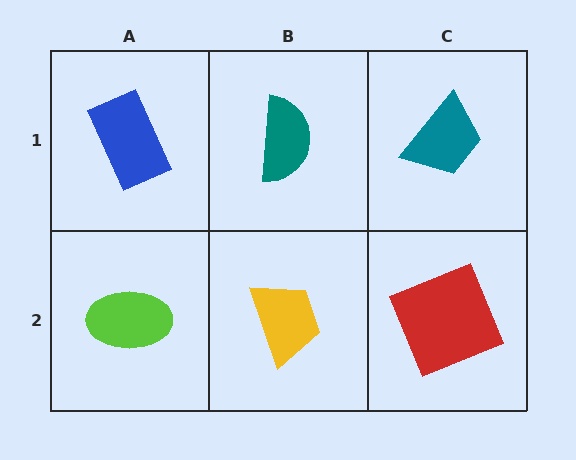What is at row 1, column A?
A blue rectangle.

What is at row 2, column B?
A yellow trapezoid.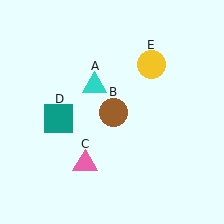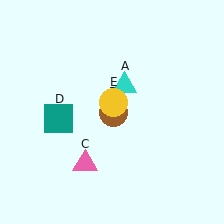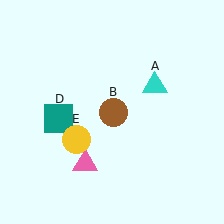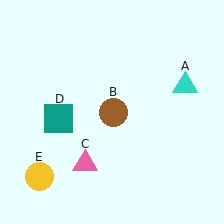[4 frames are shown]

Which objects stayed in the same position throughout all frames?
Brown circle (object B) and pink triangle (object C) and teal square (object D) remained stationary.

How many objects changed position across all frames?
2 objects changed position: cyan triangle (object A), yellow circle (object E).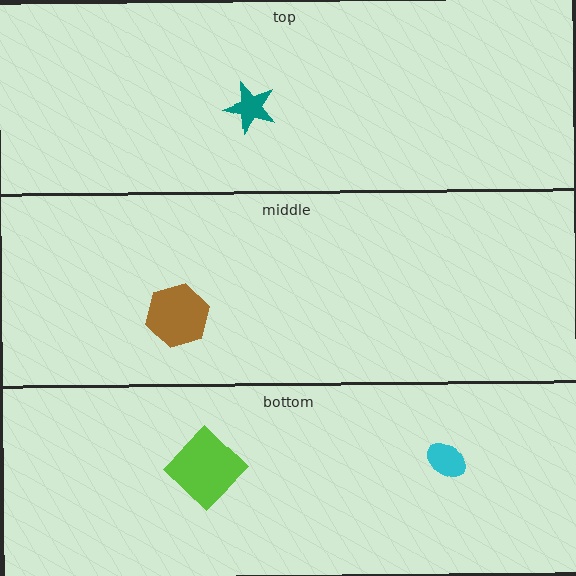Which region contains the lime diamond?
The bottom region.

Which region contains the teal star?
The top region.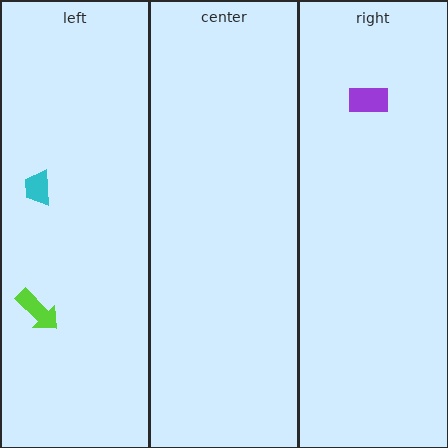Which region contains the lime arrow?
The left region.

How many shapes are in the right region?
1.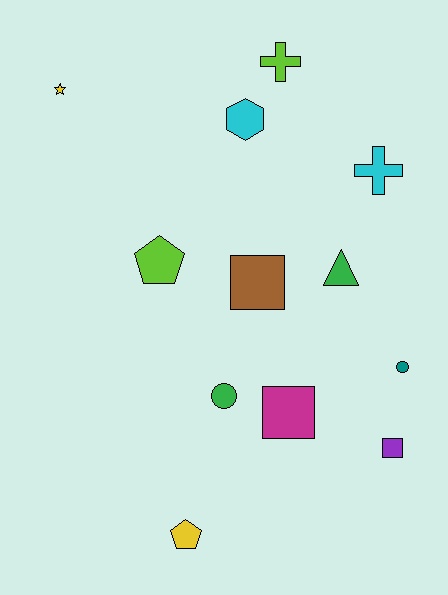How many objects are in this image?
There are 12 objects.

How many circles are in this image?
There are 2 circles.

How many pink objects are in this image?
There are no pink objects.